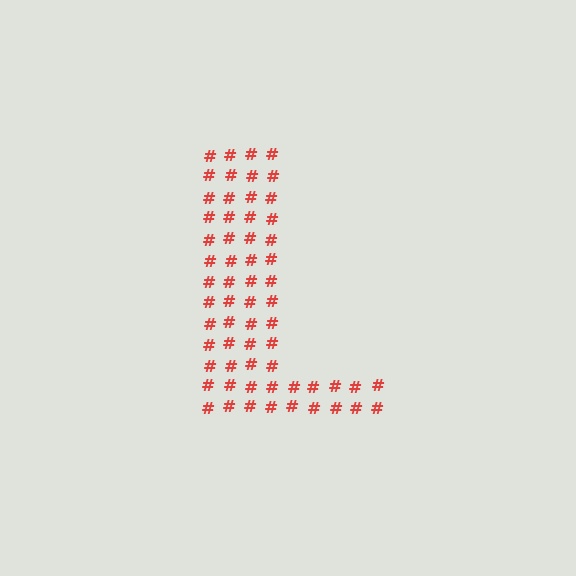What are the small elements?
The small elements are hash symbols.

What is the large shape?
The large shape is the letter L.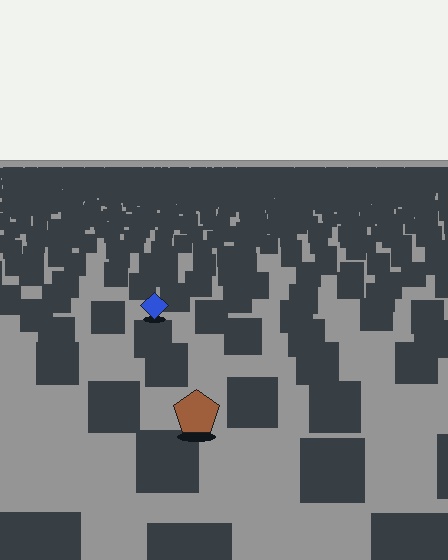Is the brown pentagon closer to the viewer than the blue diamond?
Yes. The brown pentagon is closer — you can tell from the texture gradient: the ground texture is coarser near it.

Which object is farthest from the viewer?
The blue diamond is farthest from the viewer. It appears smaller and the ground texture around it is denser.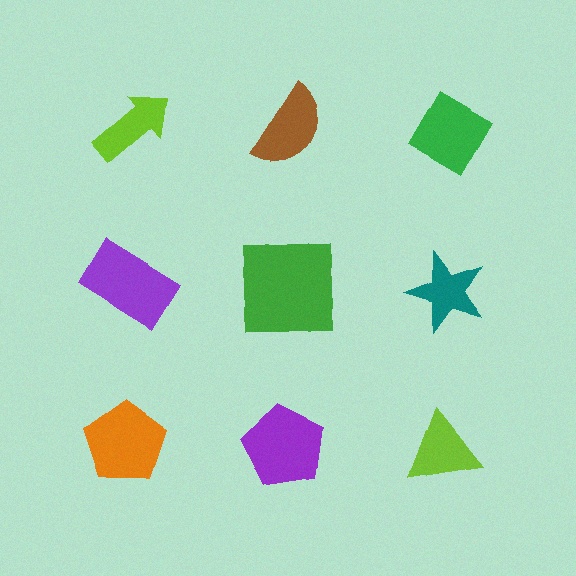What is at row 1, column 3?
A green diamond.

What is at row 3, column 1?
An orange pentagon.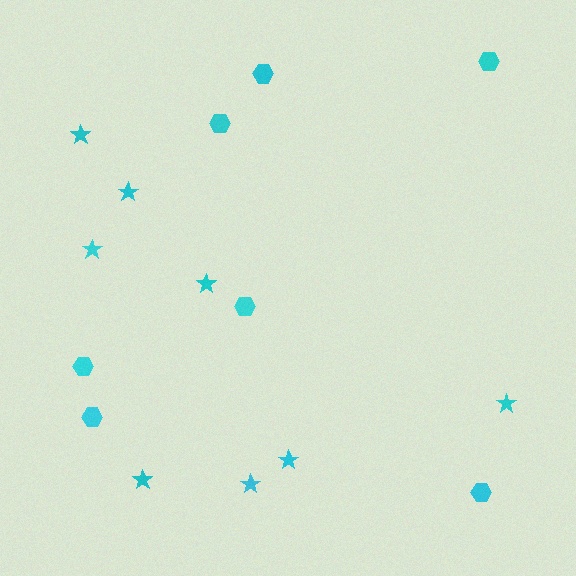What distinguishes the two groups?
There are 2 groups: one group of hexagons (7) and one group of stars (8).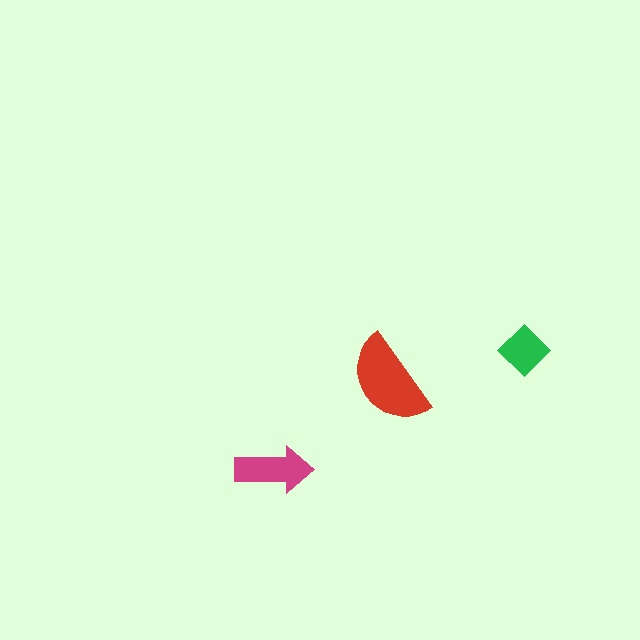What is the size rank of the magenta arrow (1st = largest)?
2nd.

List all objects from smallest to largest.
The green diamond, the magenta arrow, the red semicircle.